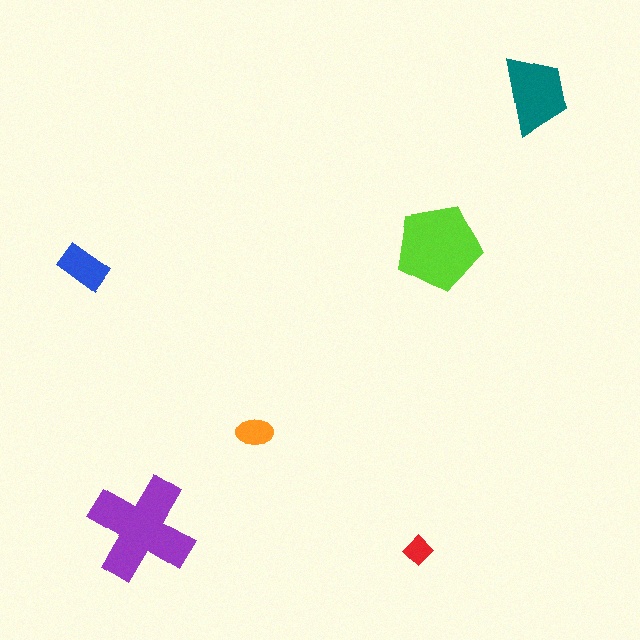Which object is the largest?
The purple cross.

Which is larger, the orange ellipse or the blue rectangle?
The blue rectangle.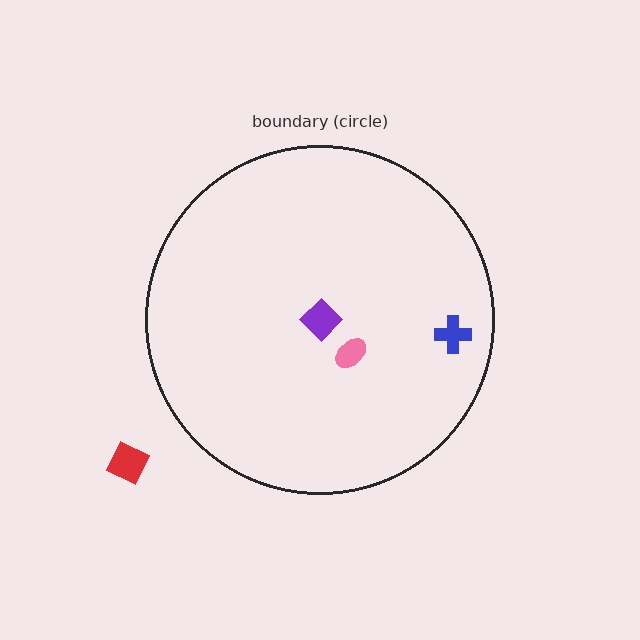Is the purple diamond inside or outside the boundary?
Inside.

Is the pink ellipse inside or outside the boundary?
Inside.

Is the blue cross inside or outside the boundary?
Inside.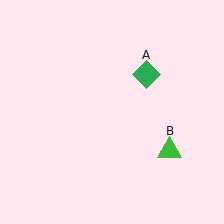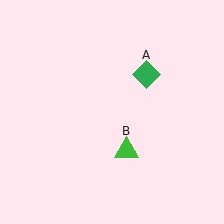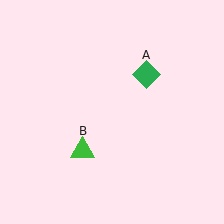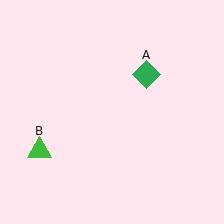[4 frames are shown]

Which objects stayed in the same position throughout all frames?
Green diamond (object A) remained stationary.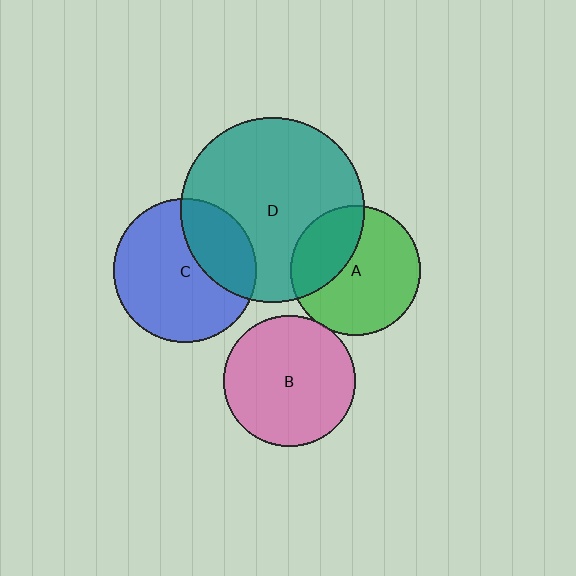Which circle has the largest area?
Circle D (teal).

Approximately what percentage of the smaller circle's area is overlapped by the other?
Approximately 30%.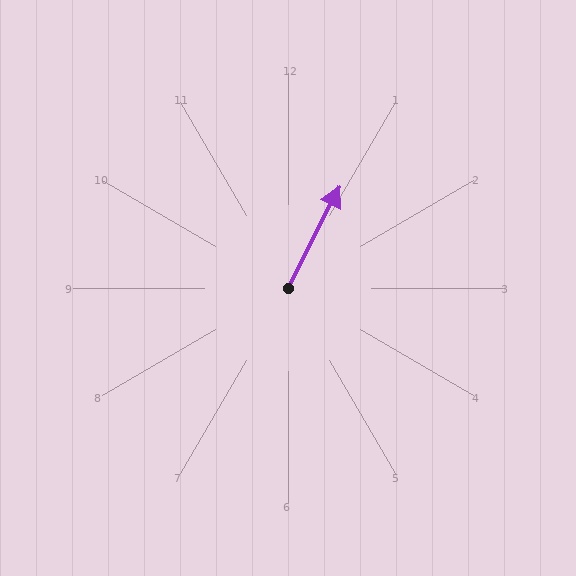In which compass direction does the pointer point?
Northeast.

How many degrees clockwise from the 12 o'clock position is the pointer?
Approximately 27 degrees.